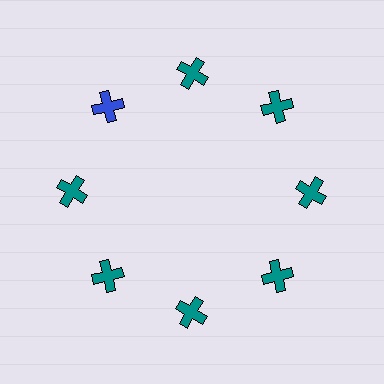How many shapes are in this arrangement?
There are 8 shapes arranged in a ring pattern.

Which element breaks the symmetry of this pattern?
The blue cross at roughly the 10 o'clock position breaks the symmetry. All other shapes are teal crosses.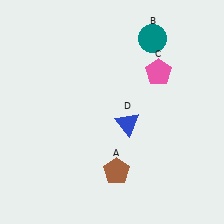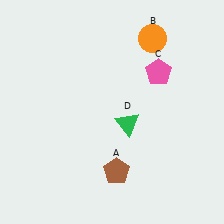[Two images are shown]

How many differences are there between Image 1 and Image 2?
There are 2 differences between the two images.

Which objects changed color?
B changed from teal to orange. D changed from blue to green.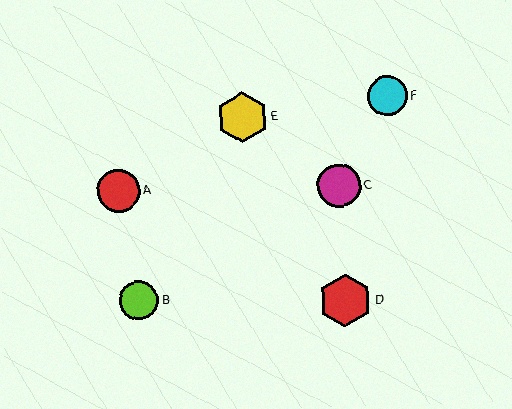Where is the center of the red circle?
The center of the red circle is at (118, 191).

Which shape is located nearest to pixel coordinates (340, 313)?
The red hexagon (labeled D) at (345, 300) is nearest to that location.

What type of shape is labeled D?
Shape D is a red hexagon.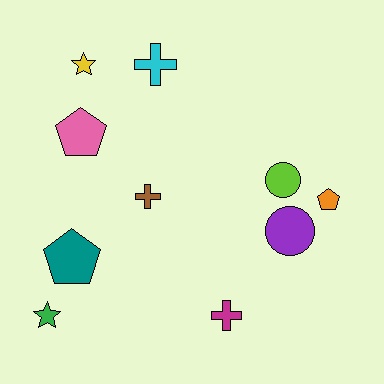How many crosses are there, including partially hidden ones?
There are 3 crosses.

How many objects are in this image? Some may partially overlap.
There are 10 objects.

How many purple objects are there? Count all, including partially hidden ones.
There is 1 purple object.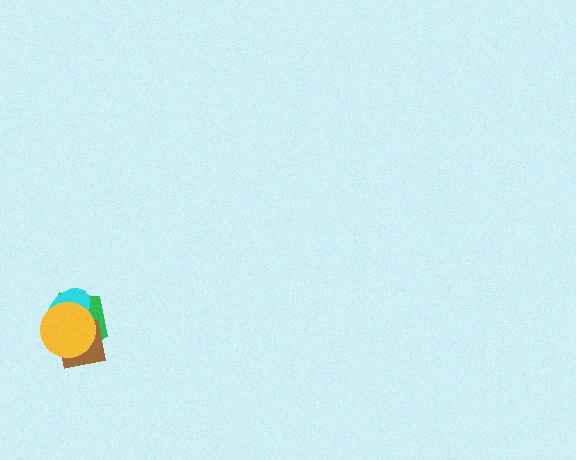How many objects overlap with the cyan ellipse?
3 objects overlap with the cyan ellipse.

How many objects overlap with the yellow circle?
3 objects overlap with the yellow circle.